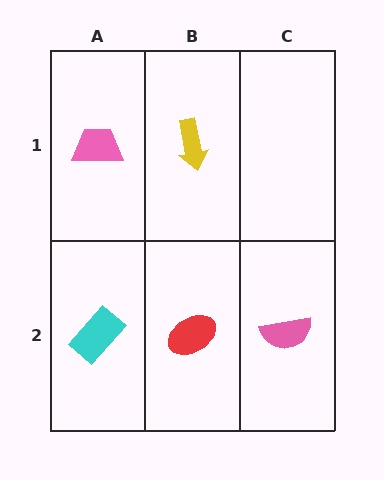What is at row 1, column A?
A pink trapezoid.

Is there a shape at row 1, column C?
No, that cell is empty.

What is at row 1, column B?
A yellow arrow.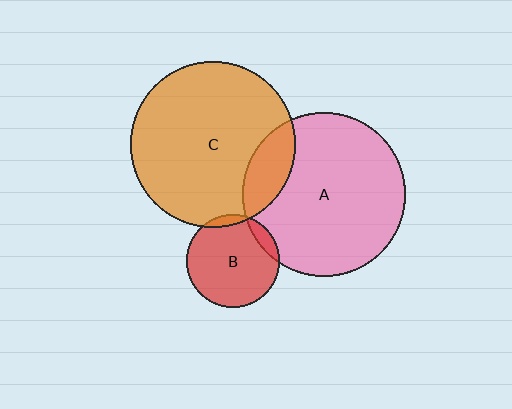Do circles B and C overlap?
Yes.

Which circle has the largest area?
Circle C (orange).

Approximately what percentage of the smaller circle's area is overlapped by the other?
Approximately 5%.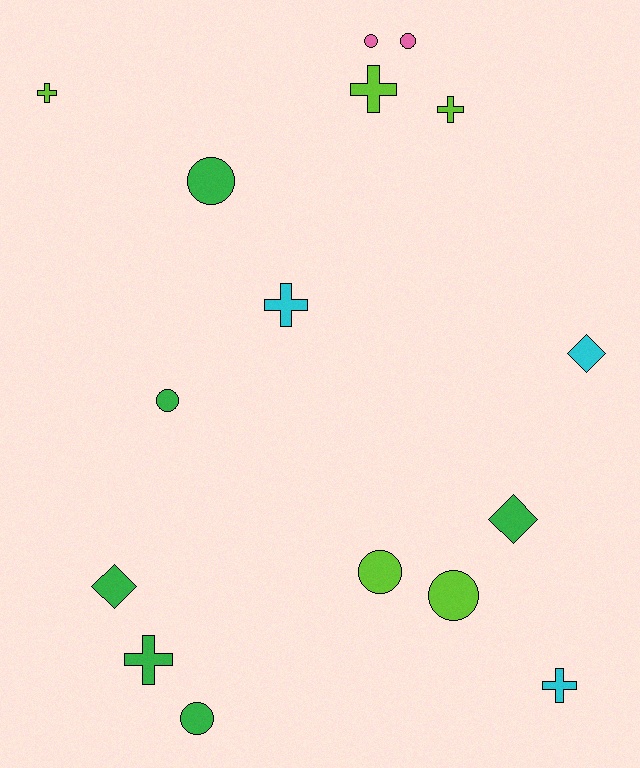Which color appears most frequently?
Green, with 6 objects.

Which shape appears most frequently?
Circle, with 7 objects.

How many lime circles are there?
There are 2 lime circles.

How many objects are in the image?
There are 16 objects.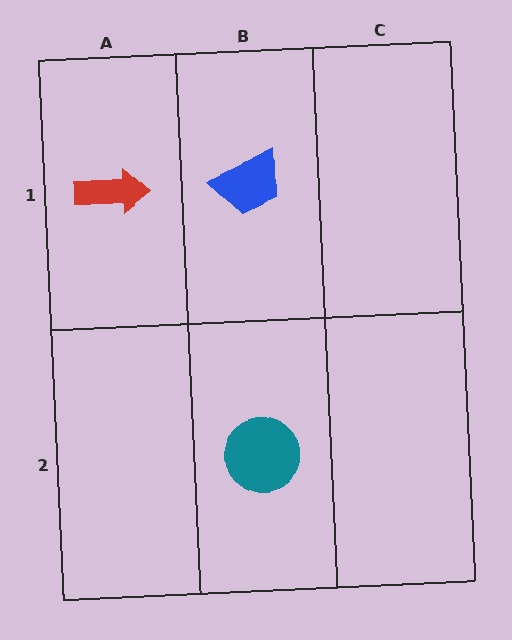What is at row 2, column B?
A teal circle.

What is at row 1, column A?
A red arrow.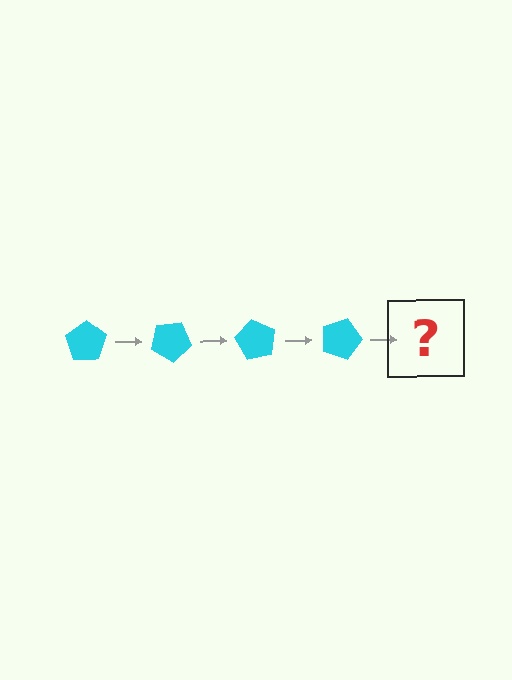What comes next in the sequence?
The next element should be a cyan pentagon rotated 120 degrees.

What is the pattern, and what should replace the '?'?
The pattern is that the pentagon rotates 30 degrees each step. The '?' should be a cyan pentagon rotated 120 degrees.